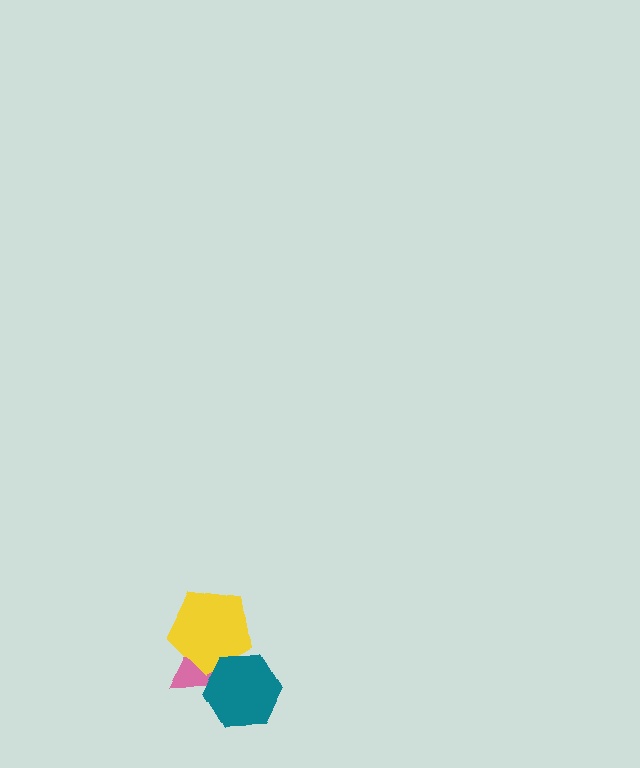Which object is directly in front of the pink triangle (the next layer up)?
The yellow pentagon is directly in front of the pink triangle.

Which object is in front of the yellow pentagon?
The teal hexagon is in front of the yellow pentagon.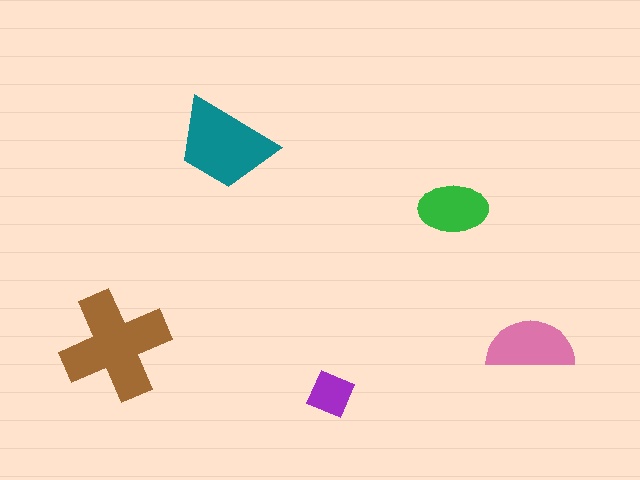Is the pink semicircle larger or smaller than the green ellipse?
Larger.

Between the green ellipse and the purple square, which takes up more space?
The green ellipse.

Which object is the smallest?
The purple square.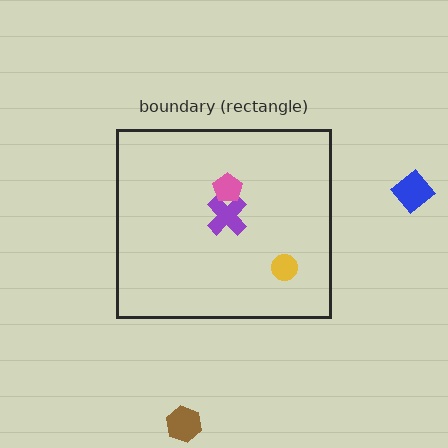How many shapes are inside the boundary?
3 inside, 2 outside.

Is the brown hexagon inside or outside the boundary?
Outside.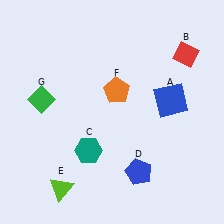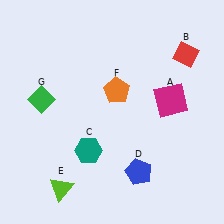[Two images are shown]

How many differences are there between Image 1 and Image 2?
There is 1 difference between the two images.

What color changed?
The square (A) changed from blue in Image 1 to magenta in Image 2.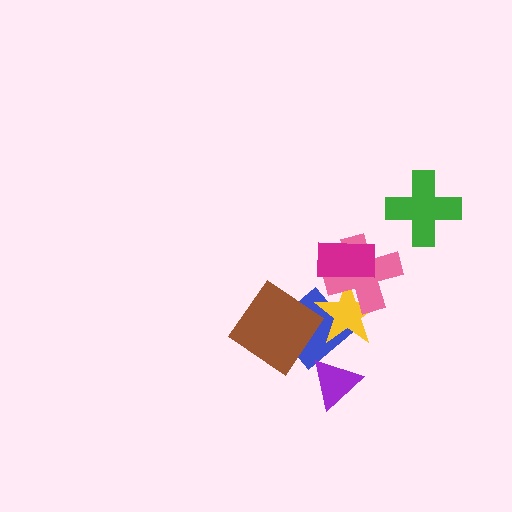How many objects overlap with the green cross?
0 objects overlap with the green cross.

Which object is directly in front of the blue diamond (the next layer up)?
The yellow star is directly in front of the blue diamond.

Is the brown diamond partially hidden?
No, no other shape covers it.